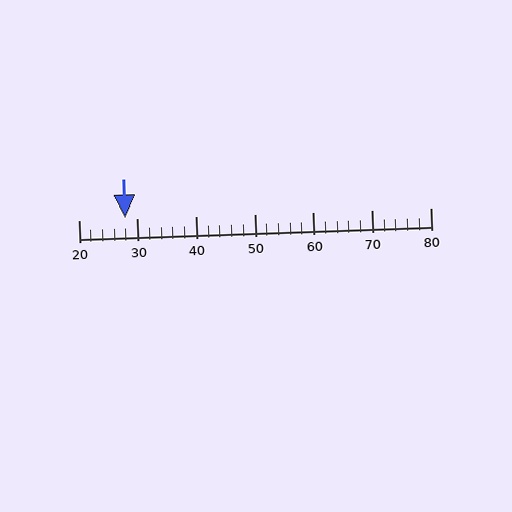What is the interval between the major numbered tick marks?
The major tick marks are spaced 10 units apart.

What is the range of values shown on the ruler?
The ruler shows values from 20 to 80.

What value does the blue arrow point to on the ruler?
The blue arrow points to approximately 28.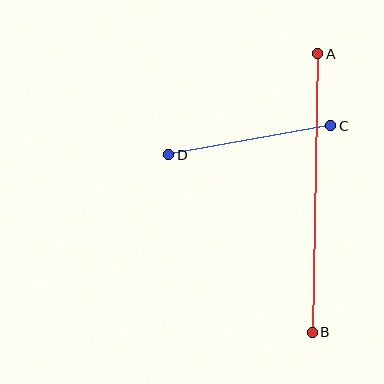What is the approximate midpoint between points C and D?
The midpoint is at approximately (250, 140) pixels.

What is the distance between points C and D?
The distance is approximately 164 pixels.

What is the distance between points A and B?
The distance is approximately 278 pixels.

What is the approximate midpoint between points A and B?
The midpoint is at approximately (315, 193) pixels.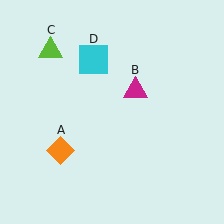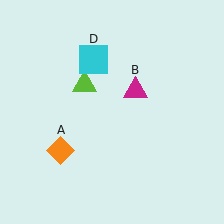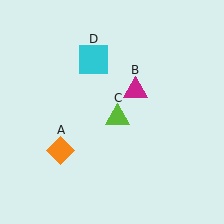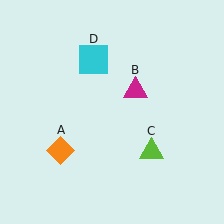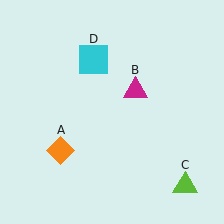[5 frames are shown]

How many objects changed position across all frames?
1 object changed position: lime triangle (object C).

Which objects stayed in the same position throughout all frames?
Orange diamond (object A) and magenta triangle (object B) and cyan square (object D) remained stationary.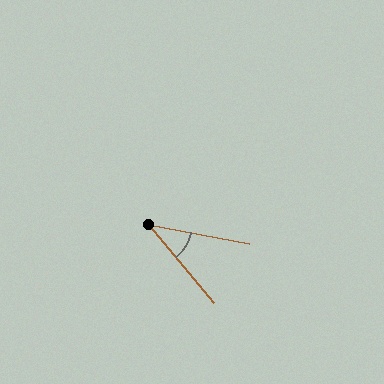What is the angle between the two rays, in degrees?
Approximately 39 degrees.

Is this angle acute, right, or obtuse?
It is acute.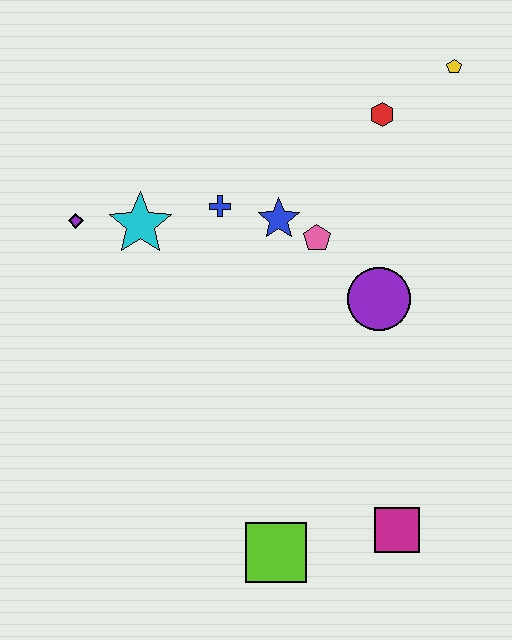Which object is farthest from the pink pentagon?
The lime square is farthest from the pink pentagon.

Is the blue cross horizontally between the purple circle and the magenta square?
No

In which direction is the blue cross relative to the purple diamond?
The blue cross is to the right of the purple diamond.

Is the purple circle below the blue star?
Yes